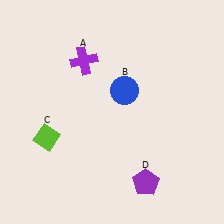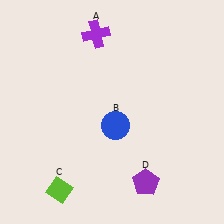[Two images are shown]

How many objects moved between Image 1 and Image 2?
3 objects moved between the two images.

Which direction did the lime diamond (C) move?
The lime diamond (C) moved down.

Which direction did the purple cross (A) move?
The purple cross (A) moved up.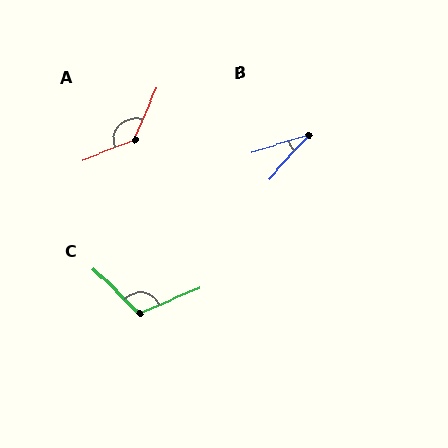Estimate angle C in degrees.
Approximately 112 degrees.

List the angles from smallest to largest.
B (30°), C (112°), A (135°).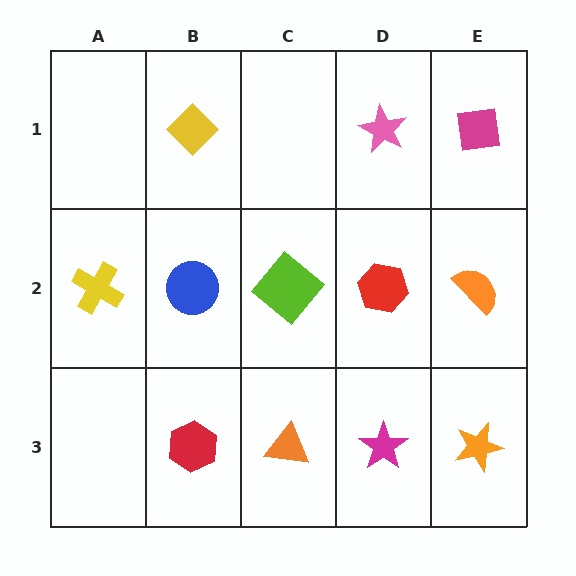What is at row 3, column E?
An orange star.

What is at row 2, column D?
A red hexagon.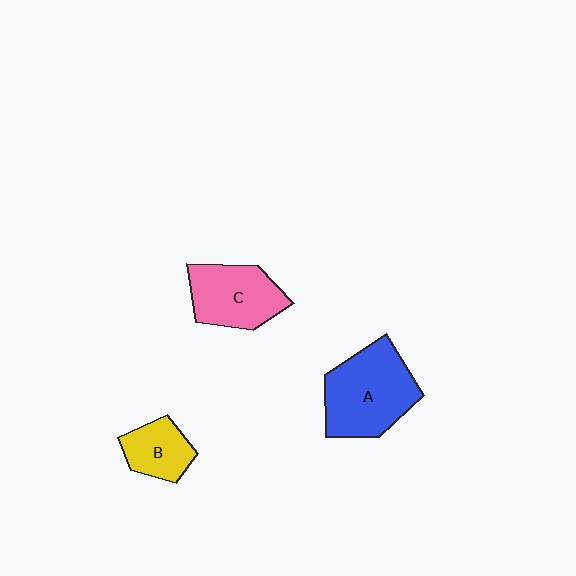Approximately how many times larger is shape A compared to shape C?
Approximately 1.3 times.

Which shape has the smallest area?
Shape B (yellow).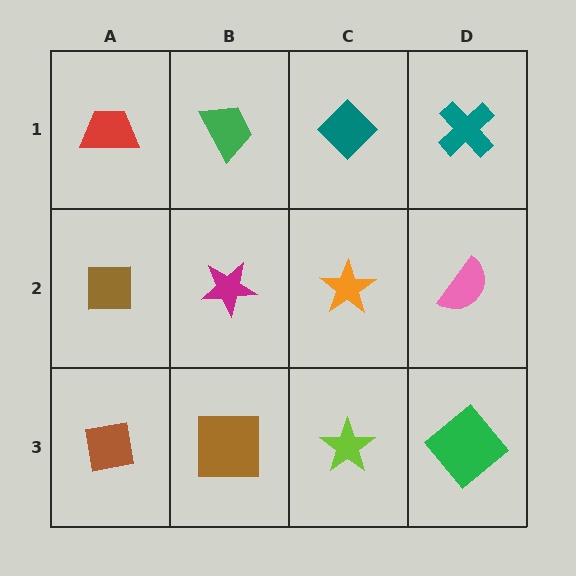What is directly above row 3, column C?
An orange star.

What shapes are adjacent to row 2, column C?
A teal diamond (row 1, column C), a lime star (row 3, column C), a magenta star (row 2, column B), a pink semicircle (row 2, column D).